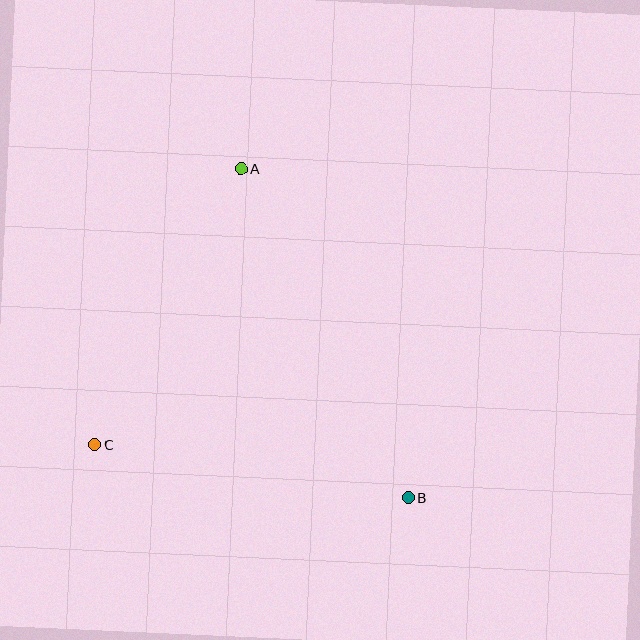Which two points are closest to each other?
Points A and C are closest to each other.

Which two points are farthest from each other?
Points A and B are farthest from each other.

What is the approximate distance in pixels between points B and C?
The distance between B and C is approximately 318 pixels.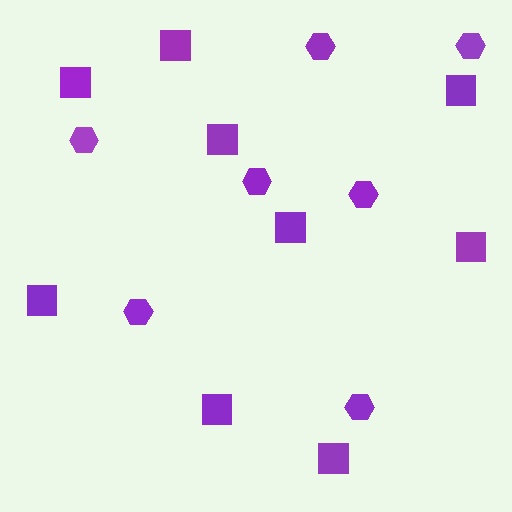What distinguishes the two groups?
There are 2 groups: one group of squares (9) and one group of hexagons (7).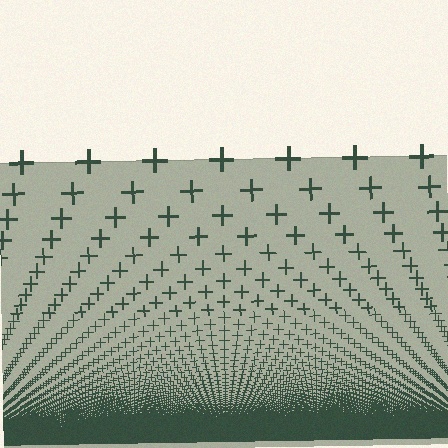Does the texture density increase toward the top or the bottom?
Density increases toward the bottom.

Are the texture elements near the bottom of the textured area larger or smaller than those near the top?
Smaller. The gradient is inverted — elements near the bottom are smaller and denser.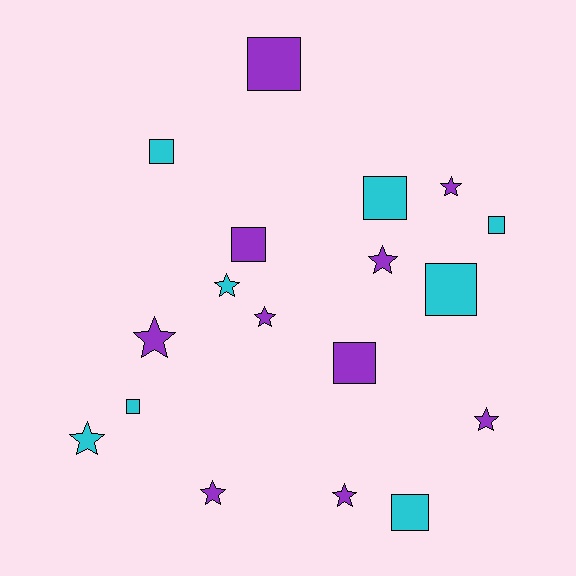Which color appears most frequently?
Purple, with 10 objects.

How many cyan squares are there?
There are 6 cyan squares.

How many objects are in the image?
There are 18 objects.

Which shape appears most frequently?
Star, with 9 objects.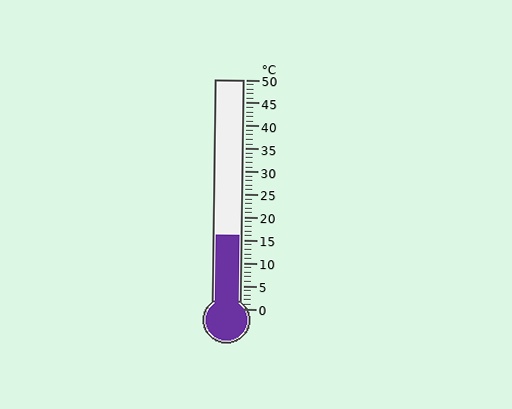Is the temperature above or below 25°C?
The temperature is below 25°C.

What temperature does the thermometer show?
The thermometer shows approximately 16°C.